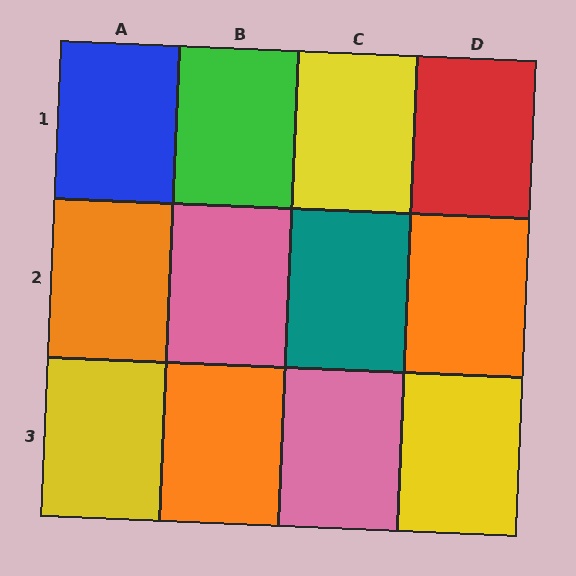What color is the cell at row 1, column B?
Green.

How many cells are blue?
1 cell is blue.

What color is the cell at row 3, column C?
Pink.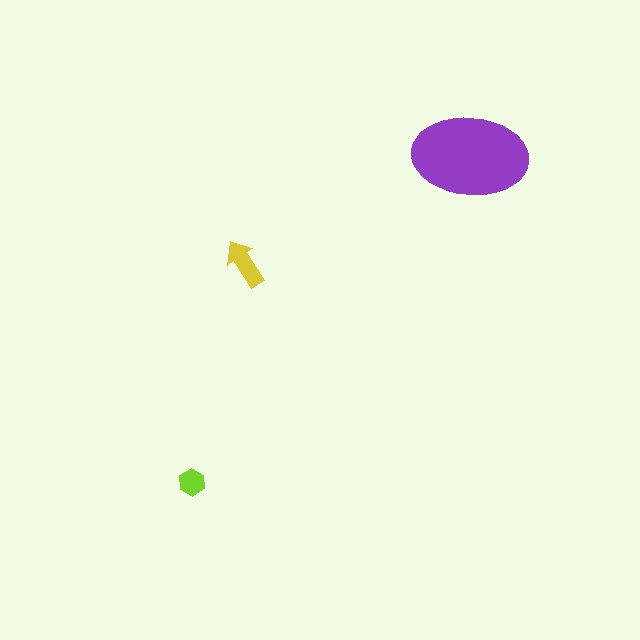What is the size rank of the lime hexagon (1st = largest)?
3rd.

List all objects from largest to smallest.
The purple ellipse, the yellow arrow, the lime hexagon.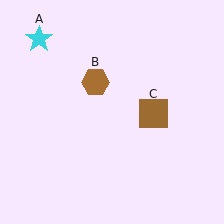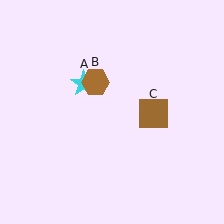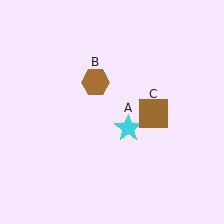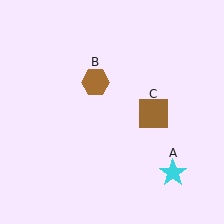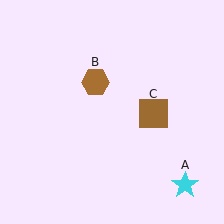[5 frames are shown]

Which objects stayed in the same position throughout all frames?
Brown hexagon (object B) and brown square (object C) remained stationary.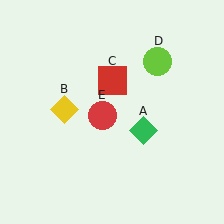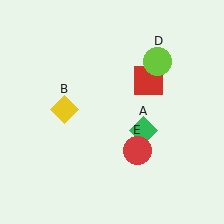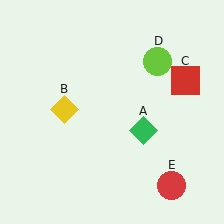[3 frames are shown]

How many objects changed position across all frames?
2 objects changed position: red square (object C), red circle (object E).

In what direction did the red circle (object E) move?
The red circle (object E) moved down and to the right.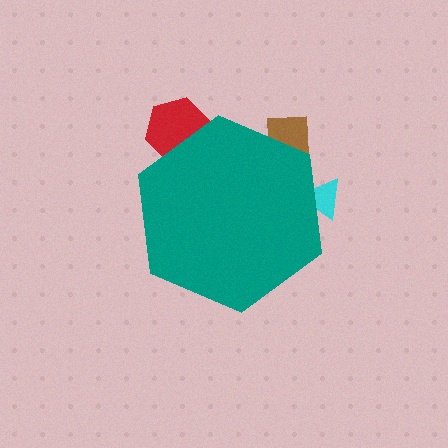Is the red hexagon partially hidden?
Yes, the red hexagon is partially hidden behind the teal hexagon.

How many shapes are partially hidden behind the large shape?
3 shapes are partially hidden.